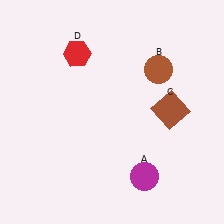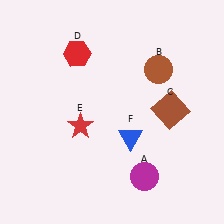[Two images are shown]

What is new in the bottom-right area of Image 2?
A blue triangle (F) was added in the bottom-right area of Image 2.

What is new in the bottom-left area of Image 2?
A red star (E) was added in the bottom-left area of Image 2.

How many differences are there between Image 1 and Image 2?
There are 2 differences between the two images.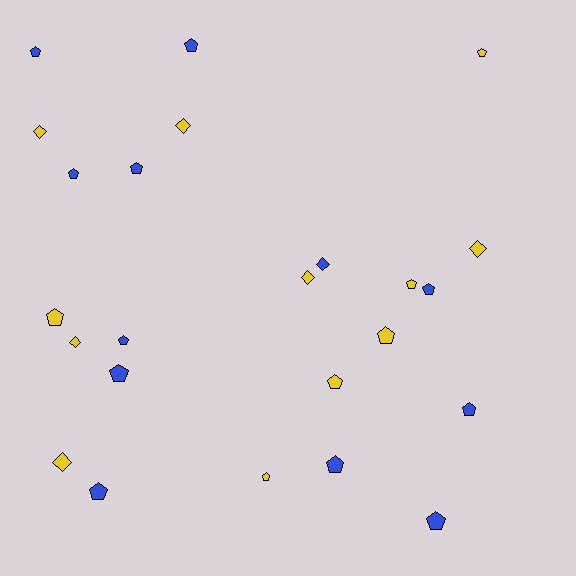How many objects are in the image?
There are 24 objects.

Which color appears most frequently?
Yellow, with 12 objects.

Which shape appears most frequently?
Pentagon, with 17 objects.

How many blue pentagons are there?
There are 11 blue pentagons.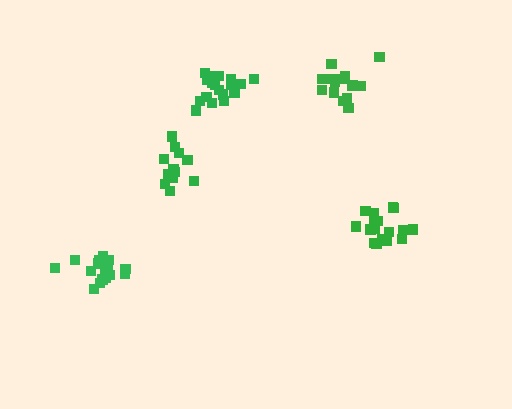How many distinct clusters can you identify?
There are 5 distinct clusters.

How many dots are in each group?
Group 1: 12 dots, Group 2: 18 dots, Group 3: 18 dots, Group 4: 16 dots, Group 5: 15 dots (79 total).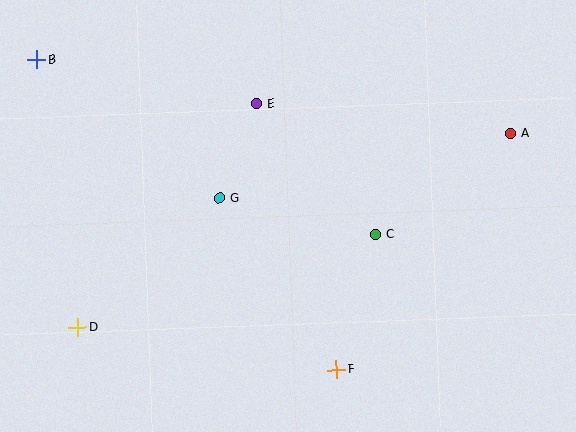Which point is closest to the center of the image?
Point G at (220, 198) is closest to the center.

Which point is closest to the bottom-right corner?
Point F is closest to the bottom-right corner.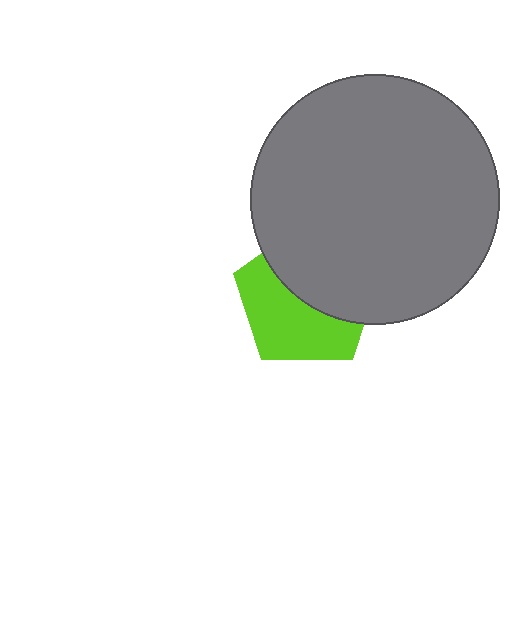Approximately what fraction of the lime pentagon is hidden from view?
Roughly 49% of the lime pentagon is hidden behind the gray circle.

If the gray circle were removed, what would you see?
You would see the complete lime pentagon.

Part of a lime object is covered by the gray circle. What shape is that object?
It is a pentagon.